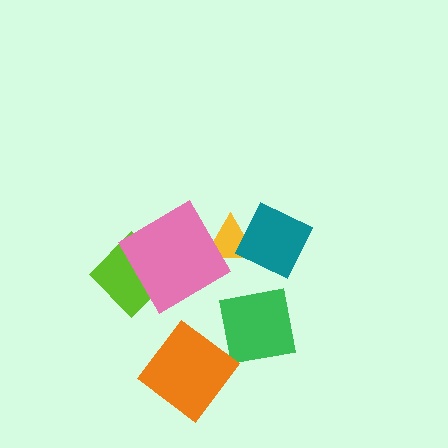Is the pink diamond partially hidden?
No, no other shape covers it.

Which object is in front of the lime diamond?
The pink diamond is in front of the lime diamond.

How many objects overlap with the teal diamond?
1 object overlaps with the teal diamond.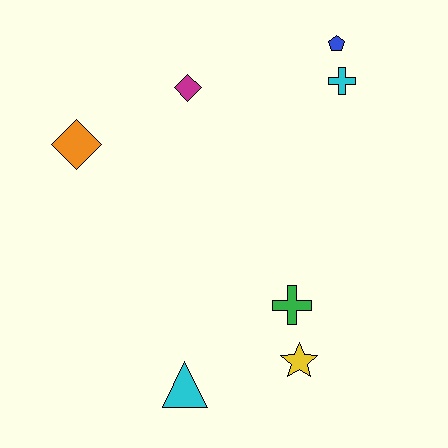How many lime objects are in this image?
There are no lime objects.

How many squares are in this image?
There are no squares.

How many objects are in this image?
There are 7 objects.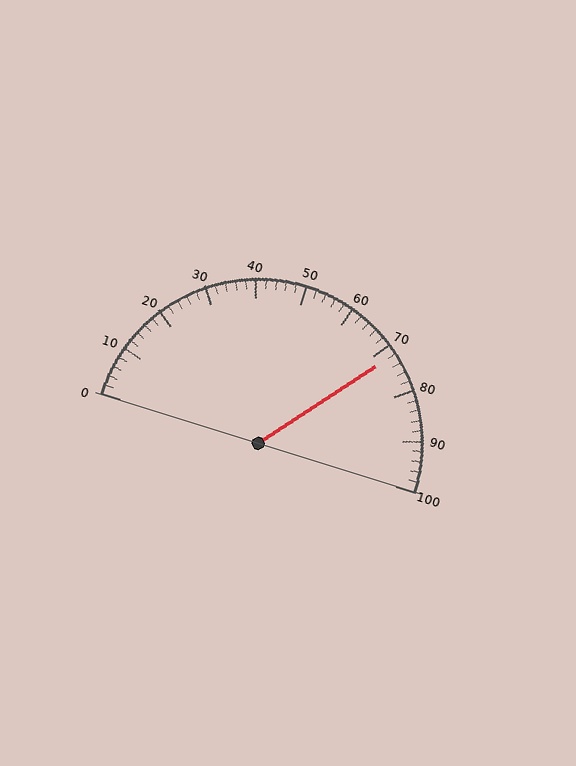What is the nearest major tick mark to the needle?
The nearest major tick mark is 70.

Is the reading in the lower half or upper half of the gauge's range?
The reading is in the upper half of the range (0 to 100).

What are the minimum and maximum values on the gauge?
The gauge ranges from 0 to 100.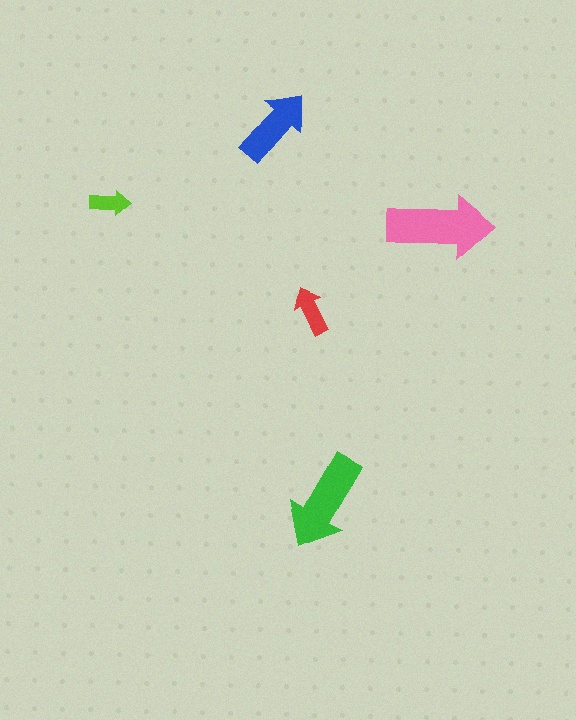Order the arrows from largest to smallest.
the pink one, the green one, the blue one, the red one, the lime one.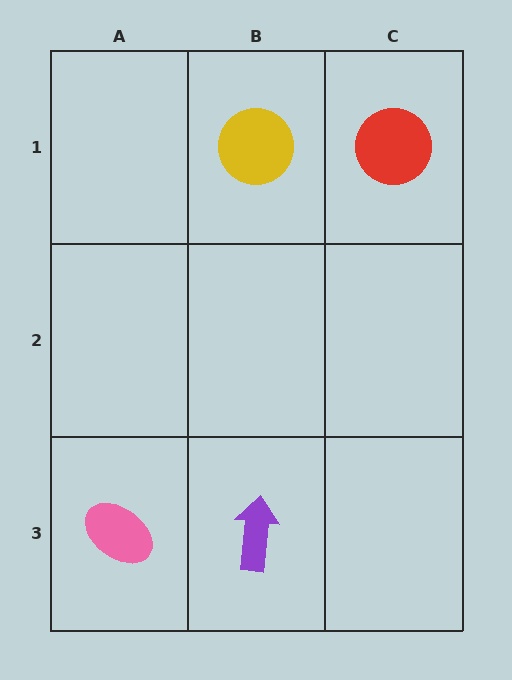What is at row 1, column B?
A yellow circle.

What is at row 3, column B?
A purple arrow.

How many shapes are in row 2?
0 shapes.